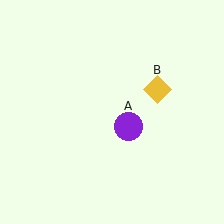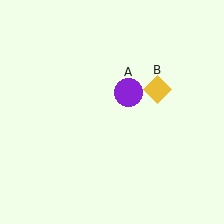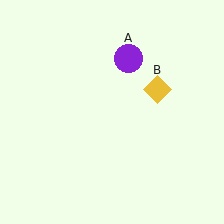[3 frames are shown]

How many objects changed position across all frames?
1 object changed position: purple circle (object A).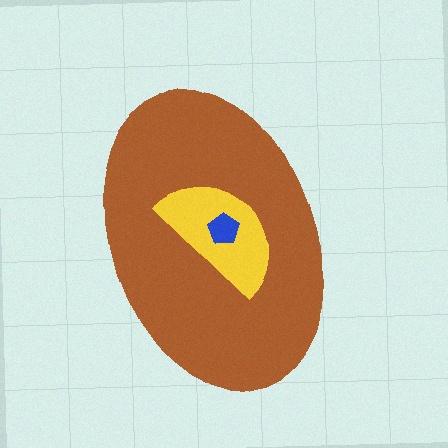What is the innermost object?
The blue pentagon.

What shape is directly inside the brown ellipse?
The yellow semicircle.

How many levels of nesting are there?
3.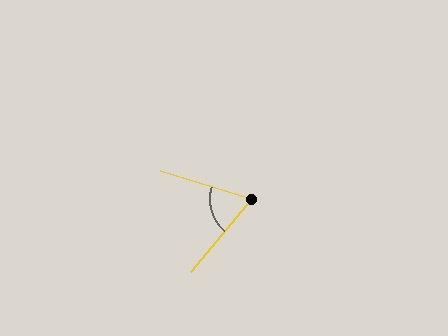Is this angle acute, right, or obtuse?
It is acute.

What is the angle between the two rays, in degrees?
Approximately 67 degrees.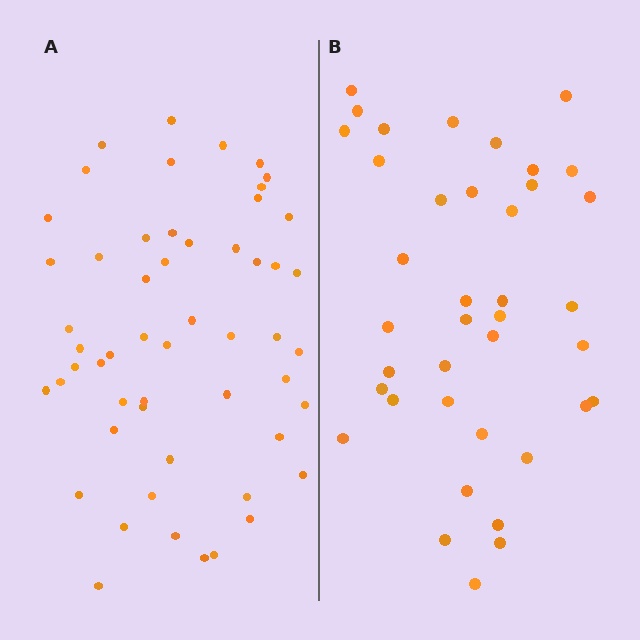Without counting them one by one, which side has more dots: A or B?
Region A (the left region) has more dots.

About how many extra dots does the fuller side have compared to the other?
Region A has approximately 15 more dots than region B.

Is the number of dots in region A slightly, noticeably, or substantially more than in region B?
Region A has noticeably more, but not dramatically so. The ratio is roughly 1.4 to 1.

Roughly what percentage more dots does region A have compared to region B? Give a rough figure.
About 40% more.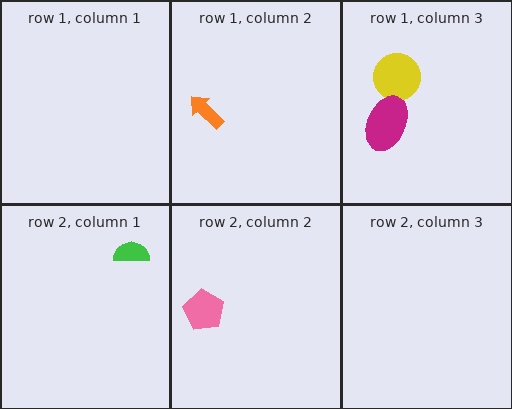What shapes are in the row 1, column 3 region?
The yellow circle, the magenta ellipse.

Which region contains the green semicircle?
The row 2, column 1 region.